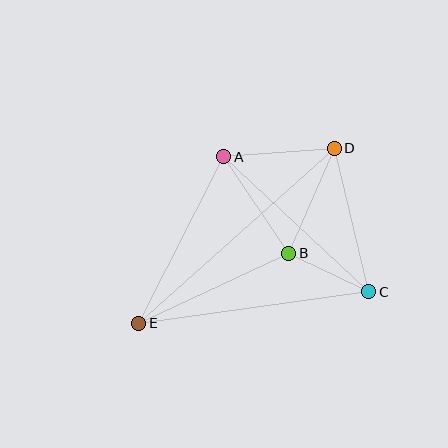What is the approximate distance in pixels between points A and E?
The distance between A and E is approximately 187 pixels.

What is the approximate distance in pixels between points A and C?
The distance between A and C is approximately 198 pixels.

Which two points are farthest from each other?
Points D and E are farthest from each other.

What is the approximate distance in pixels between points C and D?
The distance between C and D is approximately 147 pixels.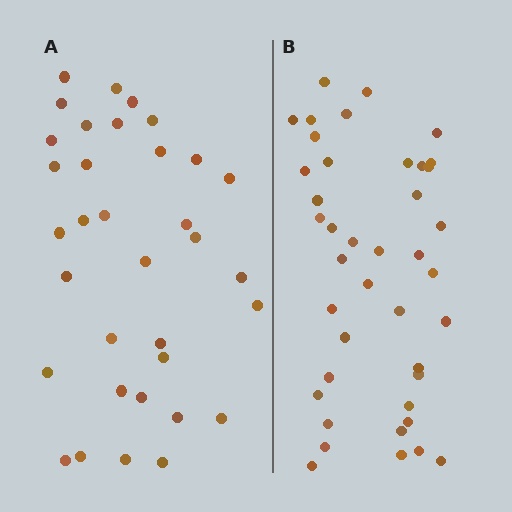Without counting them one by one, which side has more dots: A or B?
Region B (the right region) has more dots.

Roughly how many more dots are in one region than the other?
Region B has roughly 8 or so more dots than region A.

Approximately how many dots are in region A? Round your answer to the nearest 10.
About 30 dots. (The exact count is 34, which rounds to 30.)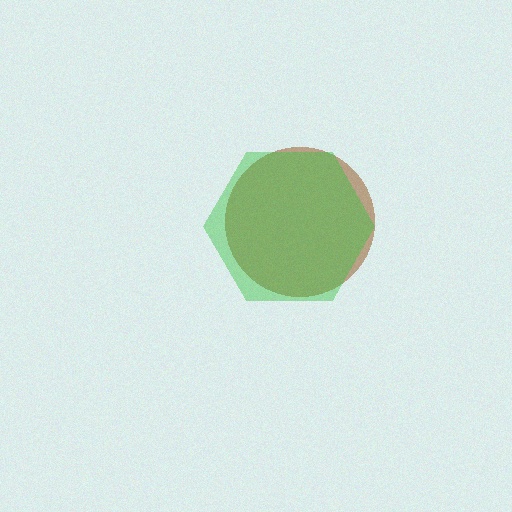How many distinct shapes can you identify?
There are 2 distinct shapes: a brown circle, a green hexagon.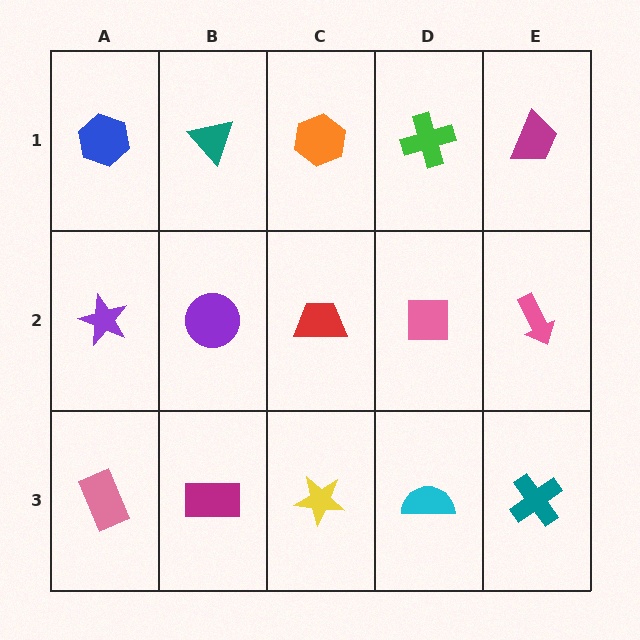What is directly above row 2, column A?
A blue hexagon.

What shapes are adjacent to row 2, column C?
An orange hexagon (row 1, column C), a yellow star (row 3, column C), a purple circle (row 2, column B), a pink square (row 2, column D).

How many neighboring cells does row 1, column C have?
3.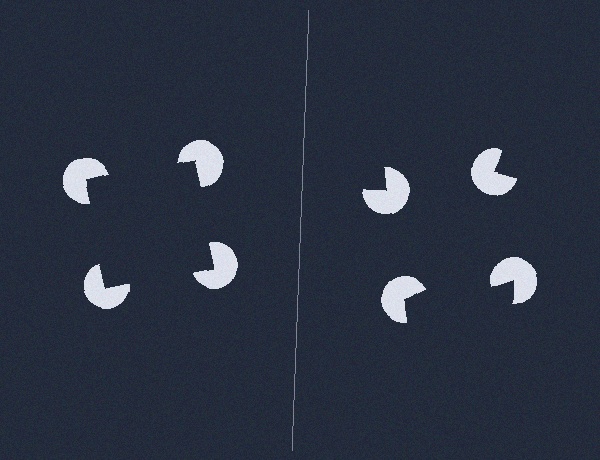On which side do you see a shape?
An illusory square appears on the left side. On the right side the wedge cuts are rotated, so no coherent shape forms.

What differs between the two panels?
The pac-man discs are positioned identically on both sides; only the wedge orientations differ. On the left they align to a square; on the right they are misaligned.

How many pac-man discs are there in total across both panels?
8 — 4 on each side.